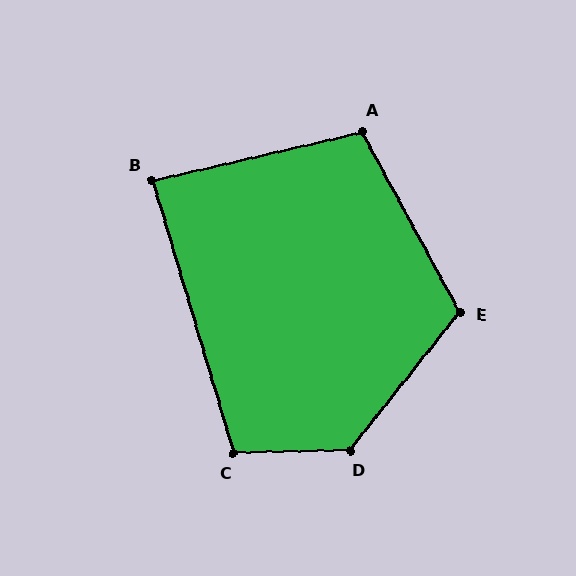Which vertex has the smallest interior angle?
B, at approximately 87 degrees.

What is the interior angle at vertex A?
Approximately 105 degrees (obtuse).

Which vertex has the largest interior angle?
D, at approximately 130 degrees.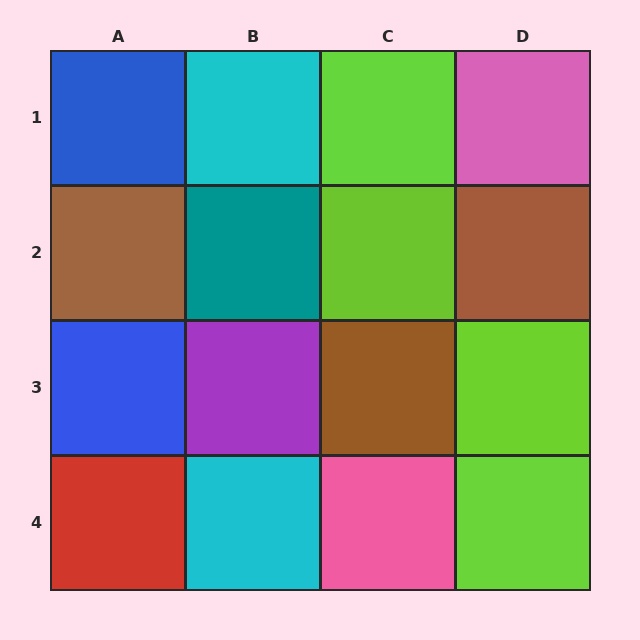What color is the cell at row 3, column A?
Blue.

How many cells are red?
1 cell is red.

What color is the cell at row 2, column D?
Brown.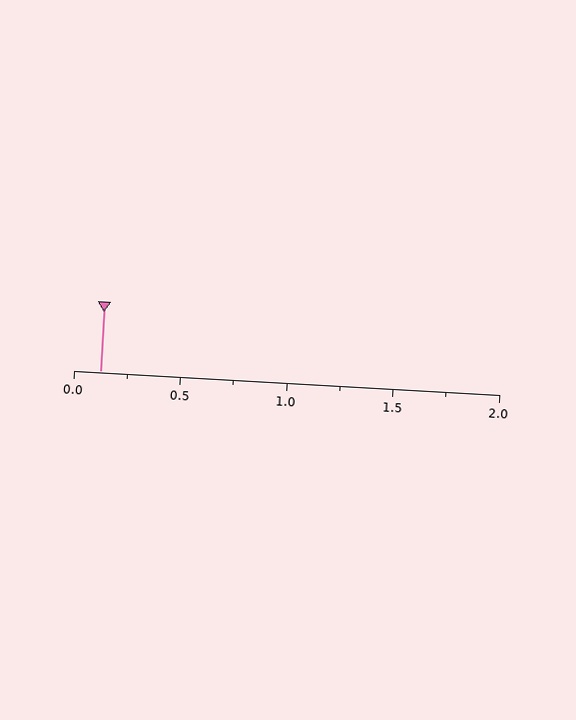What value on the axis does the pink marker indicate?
The marker indicates approximately 0.12.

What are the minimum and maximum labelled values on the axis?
The axis runs from 0.0 to 2.0.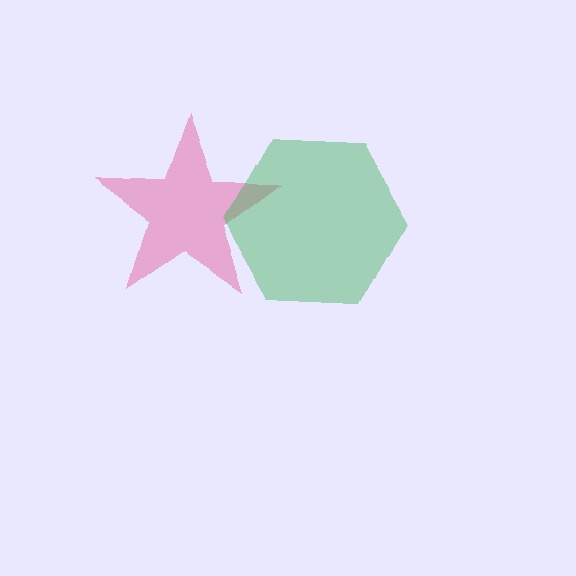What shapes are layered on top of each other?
The layered shapes are: a pink star, a green hexagon.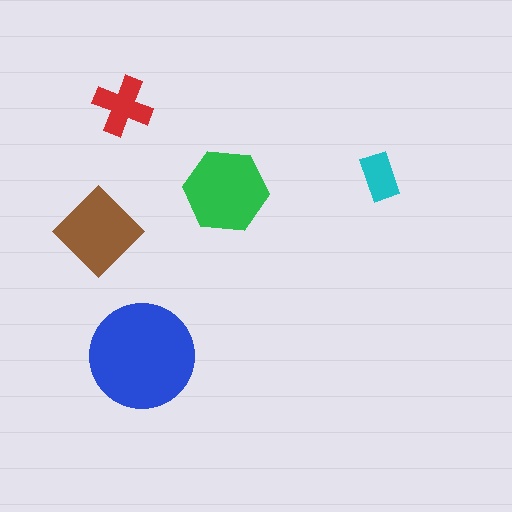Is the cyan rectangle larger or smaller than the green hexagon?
Smaller.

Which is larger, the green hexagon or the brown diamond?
The green hexagon.